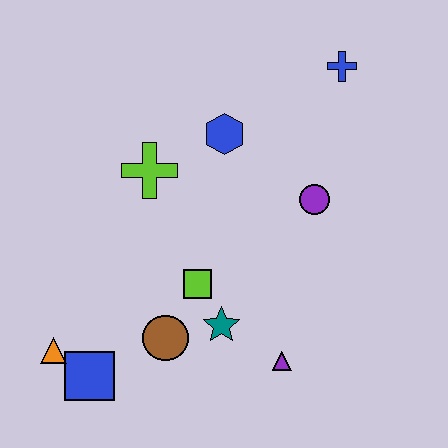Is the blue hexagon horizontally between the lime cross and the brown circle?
No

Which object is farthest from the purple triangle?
The blue cross is farthest from the purple triangle.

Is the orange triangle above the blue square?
Yes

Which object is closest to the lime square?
The teal star is closest to the lime square.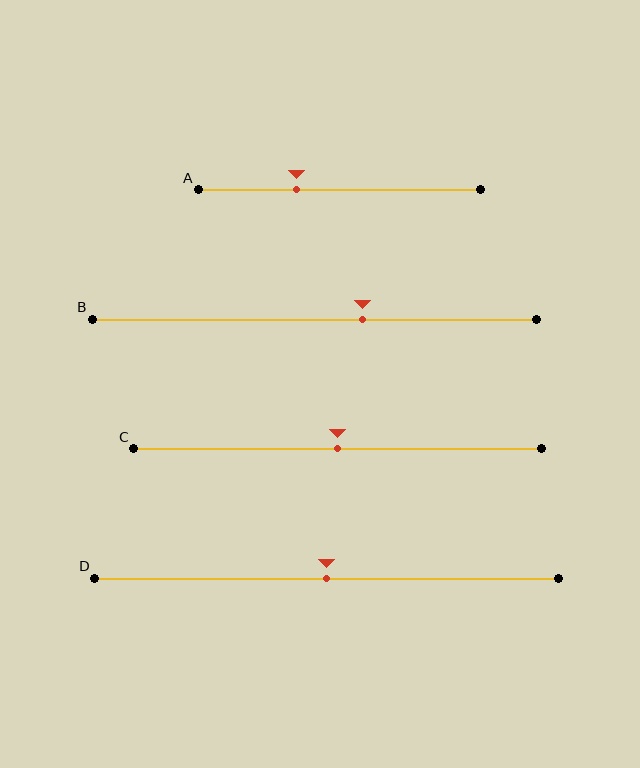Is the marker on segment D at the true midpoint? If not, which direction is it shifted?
Yes, the marker on segment D is at the true midpoint.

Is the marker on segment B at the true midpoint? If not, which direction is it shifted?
No, the marker on segment B is shifted to the right by about 11% of the segment length.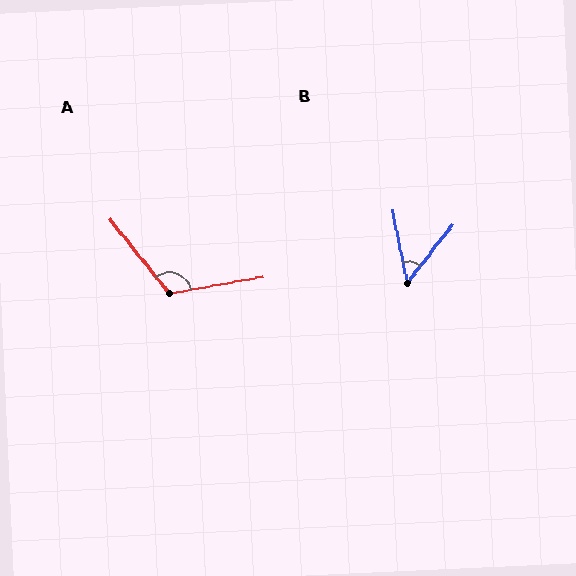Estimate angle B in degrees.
Approximately 50 degrees.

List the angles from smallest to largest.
B (50°), A (119°).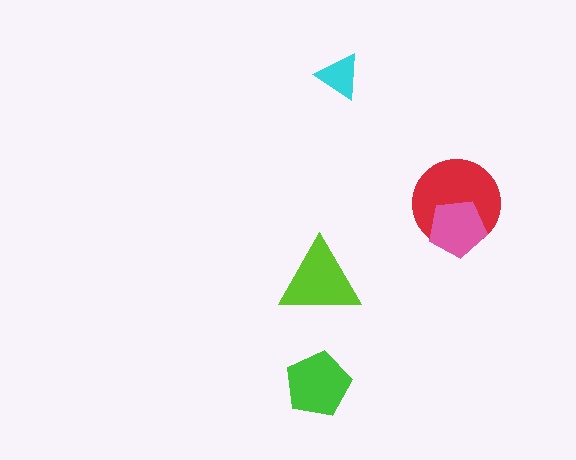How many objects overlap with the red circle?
1 object overlaps with the red circle.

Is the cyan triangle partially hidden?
No, no other shape covers it.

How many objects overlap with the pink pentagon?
1 object overlaps with the pink pentagon.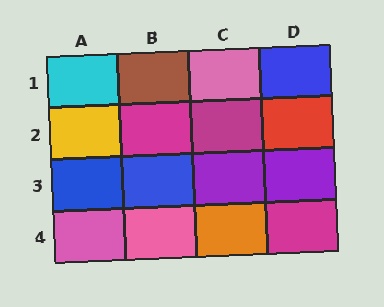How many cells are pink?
3 cells are pink.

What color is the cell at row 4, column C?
Orange.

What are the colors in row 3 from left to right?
Blue, blue, purple, purple.